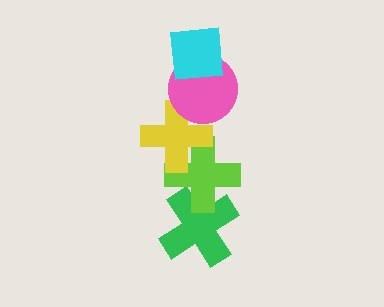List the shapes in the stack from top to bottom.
From top to bottom: the cyan square, the pink circle, the yellow cross, the lime cross, the green cross.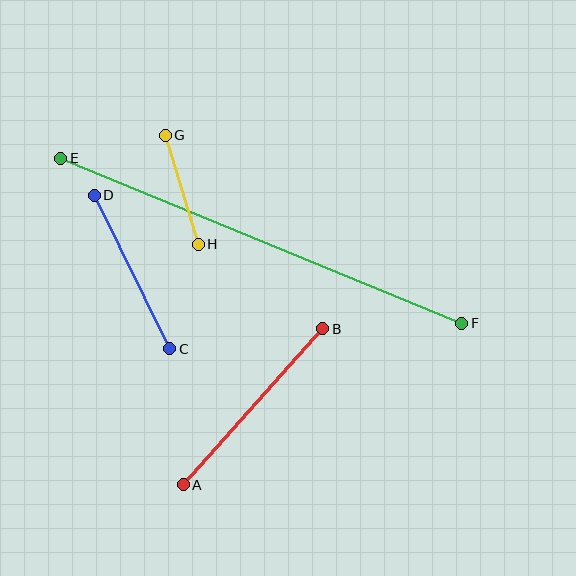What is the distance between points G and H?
The distance is approximately 114 pixels.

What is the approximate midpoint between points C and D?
The midpoint is at approximately (132, 272) pixels.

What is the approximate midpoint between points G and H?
The midpoint is at approximately (182, 190) pixels.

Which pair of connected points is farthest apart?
Points E and F are farthest apart.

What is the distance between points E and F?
The distance is approximately 434 pixels.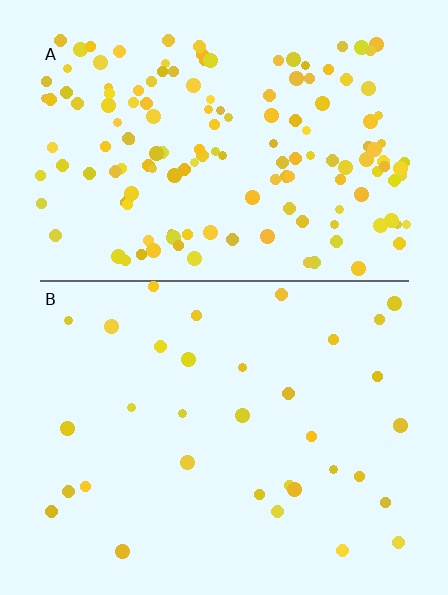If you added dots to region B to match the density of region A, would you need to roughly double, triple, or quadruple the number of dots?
Approximately quadruple.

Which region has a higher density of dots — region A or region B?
A (the top).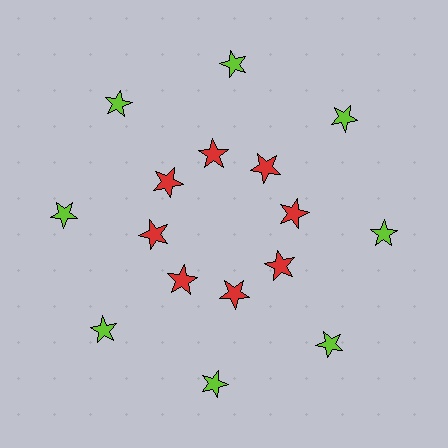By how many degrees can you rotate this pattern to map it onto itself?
The pattern maps onto itself every 45 degrees of rotation.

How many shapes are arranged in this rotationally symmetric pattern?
There are 16 shapes, arranged in 8 groups of 2.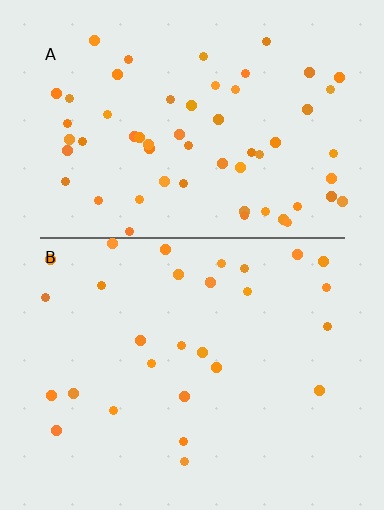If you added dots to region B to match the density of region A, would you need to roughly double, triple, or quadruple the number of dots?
Approximately double.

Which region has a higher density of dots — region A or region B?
A (the top).